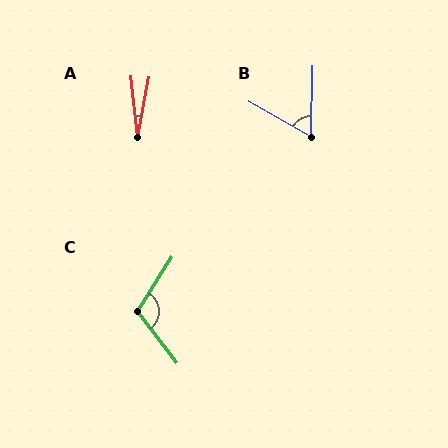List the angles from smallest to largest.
A (17°), B (62°), C (109°).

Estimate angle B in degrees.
Approximately 62 degrees.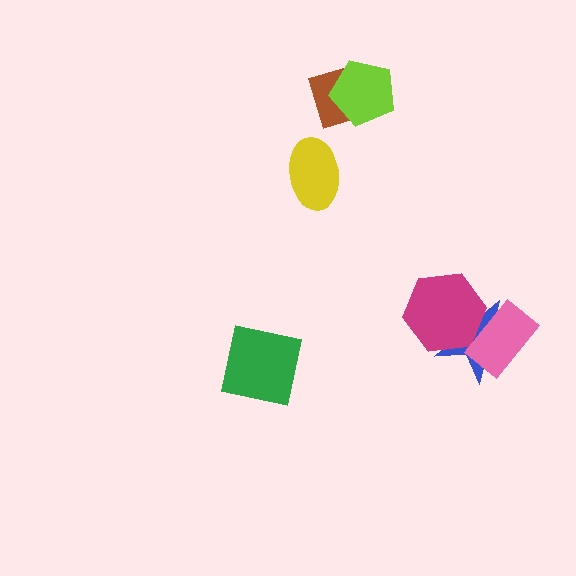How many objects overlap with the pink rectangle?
2 objects overlap with the pink rectangle.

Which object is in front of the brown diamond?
The lime pentagon is in front of the brown diamond.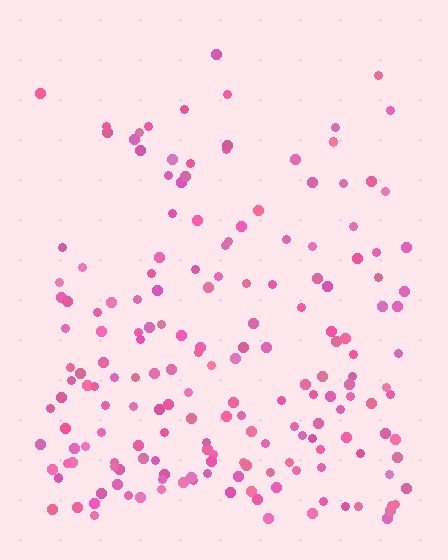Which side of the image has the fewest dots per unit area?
The top.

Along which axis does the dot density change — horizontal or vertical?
Vertical.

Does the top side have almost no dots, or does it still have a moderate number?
Still a moderate number, just noticeably fewer than the bottom.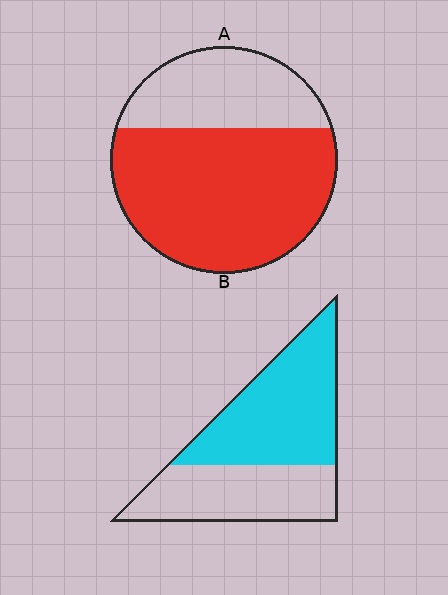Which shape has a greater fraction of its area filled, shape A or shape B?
Shape A.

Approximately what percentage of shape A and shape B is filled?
A is approximately 70% and B is approximately 55%.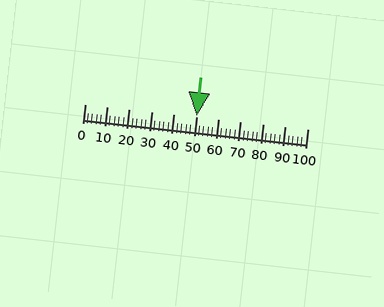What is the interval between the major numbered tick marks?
The major tick marks are spaced 10 units apart.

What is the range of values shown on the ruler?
The ruler shows values from 0 to 100.